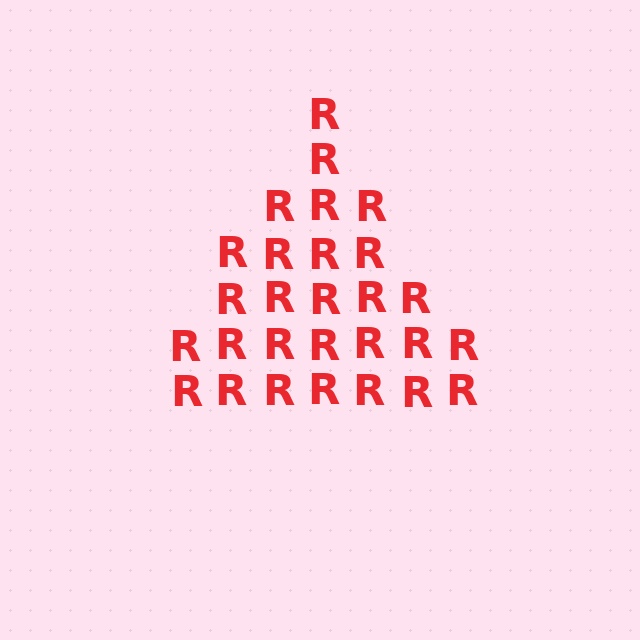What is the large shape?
The large shape is a triangle.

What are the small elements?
The small elements are letter R's.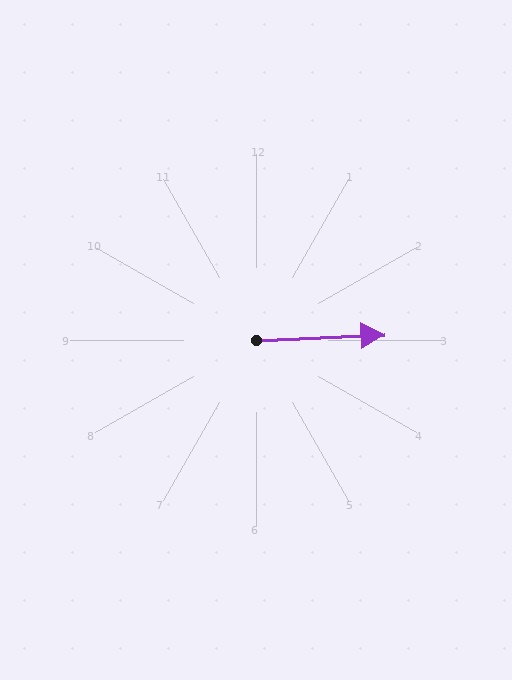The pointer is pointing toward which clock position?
Roughly 3 o'clock.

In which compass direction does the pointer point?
East.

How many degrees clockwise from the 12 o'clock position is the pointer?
Approximately 87 degrees.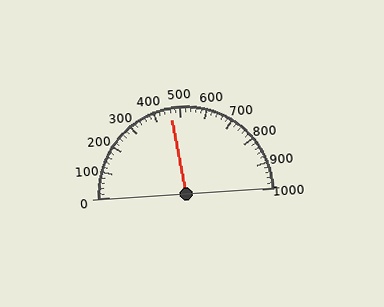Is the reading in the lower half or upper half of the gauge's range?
The reading is in the lower half of the range (0 to 1000).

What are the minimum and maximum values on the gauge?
The gauge ranges from 0 to 1000.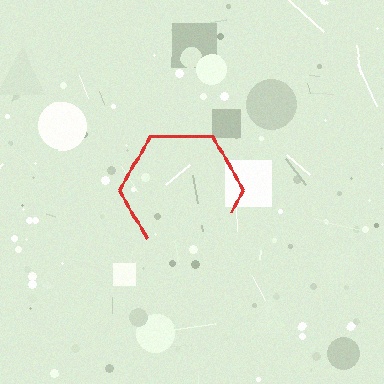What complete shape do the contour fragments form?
The contour fragments form a hexagon.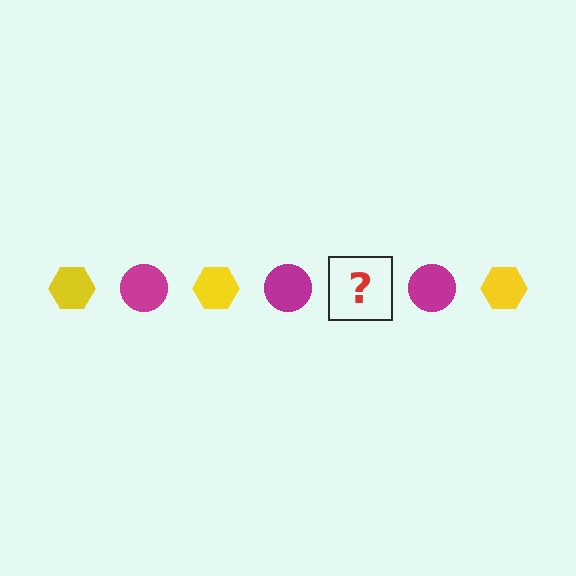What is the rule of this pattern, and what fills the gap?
The rule is that the pattern alternates between yellow hexagon and magenta circle. The gap should be filled with a yellow hexagon.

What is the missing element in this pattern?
The missing element is a yellow hexagon.